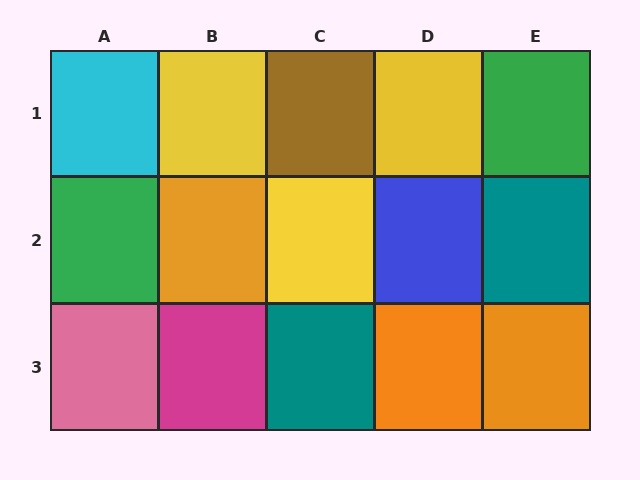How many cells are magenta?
1 cell is magenta.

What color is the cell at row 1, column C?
Brown.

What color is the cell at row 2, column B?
Orange.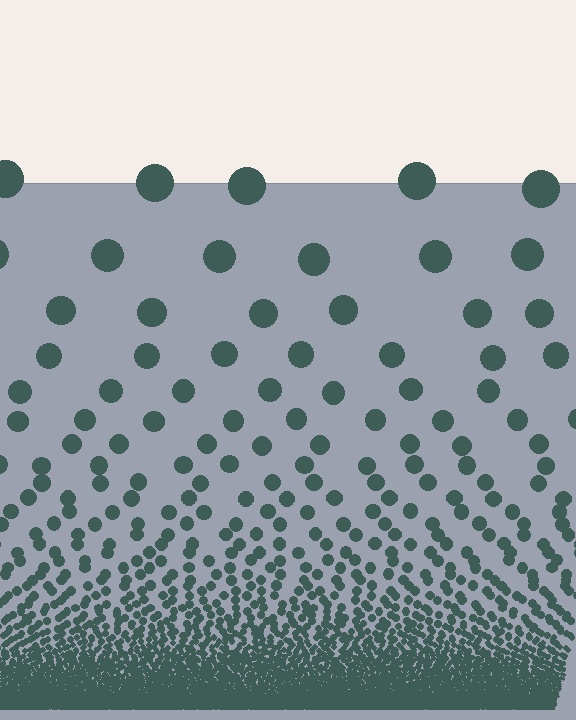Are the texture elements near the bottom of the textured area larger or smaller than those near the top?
Smaller. The gradient is inverted — elements near the bottom are smaller and denser.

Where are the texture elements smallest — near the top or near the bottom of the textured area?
Near the bottom.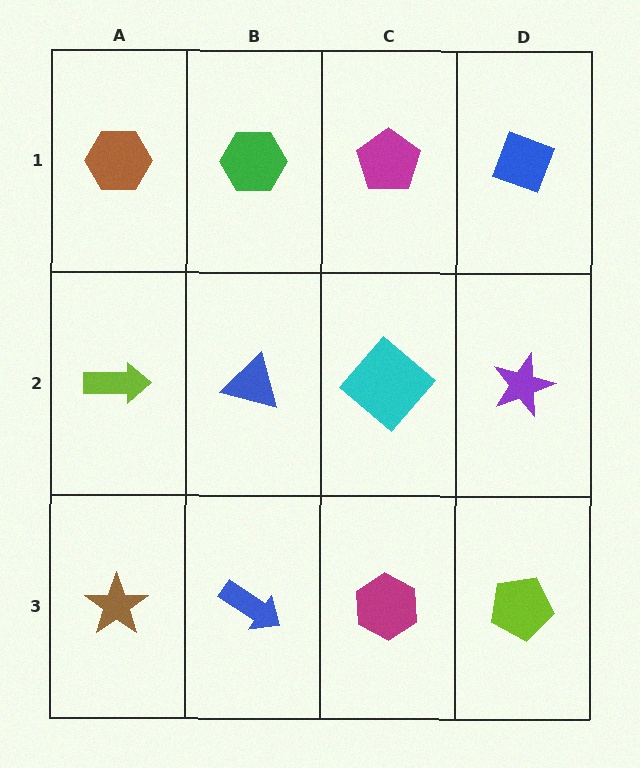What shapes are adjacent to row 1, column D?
A purple star (row 2, column D), a magenta pentagon (row 1, column C).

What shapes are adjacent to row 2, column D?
A blue diamond (row 1, column D), a lime pentagon (row 3, column D), a cyan diamond (row 2, column C).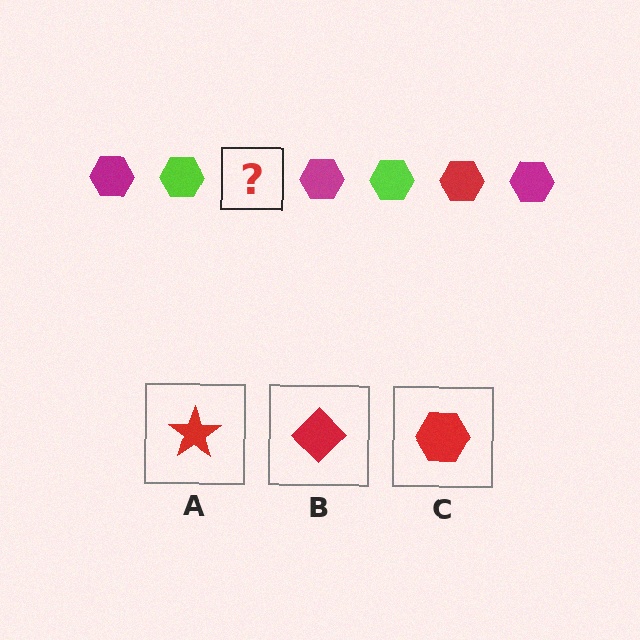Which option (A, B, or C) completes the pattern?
C.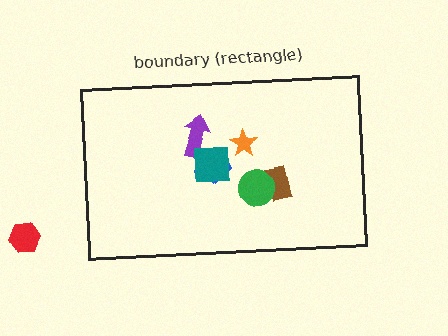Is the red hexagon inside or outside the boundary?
Outside.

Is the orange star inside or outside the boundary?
Inside.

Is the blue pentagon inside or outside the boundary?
Inside.